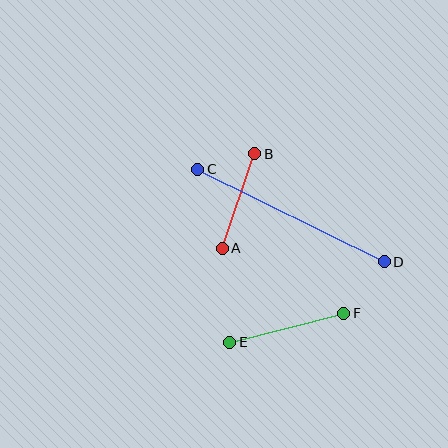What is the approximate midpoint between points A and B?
The midpoint is at approximately (238, 201) pixels.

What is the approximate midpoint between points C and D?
The midpoint is at approximately (291, 215) pixels.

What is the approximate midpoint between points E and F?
The midpoint is at approximately (287, 328) pixels.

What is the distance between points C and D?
The distance is approximately 208 pixels.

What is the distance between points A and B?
The distance is approximately 100 pixels.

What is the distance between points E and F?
The distance is approximately 118 pixels.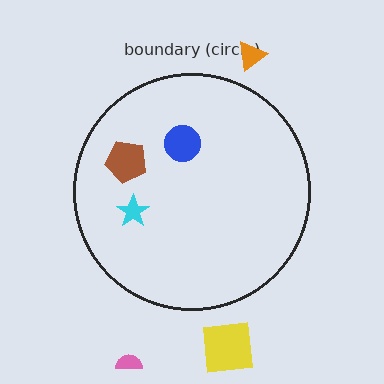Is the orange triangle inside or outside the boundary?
Outside.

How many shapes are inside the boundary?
3 inside, 3 outside.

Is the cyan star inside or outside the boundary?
Inside.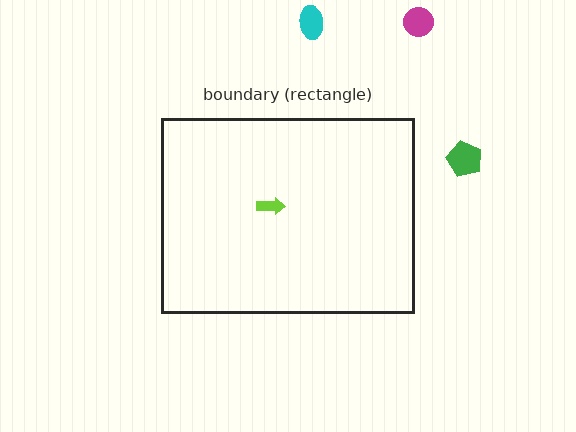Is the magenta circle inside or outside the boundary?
Outside.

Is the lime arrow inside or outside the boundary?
Inside.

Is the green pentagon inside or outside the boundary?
Outside.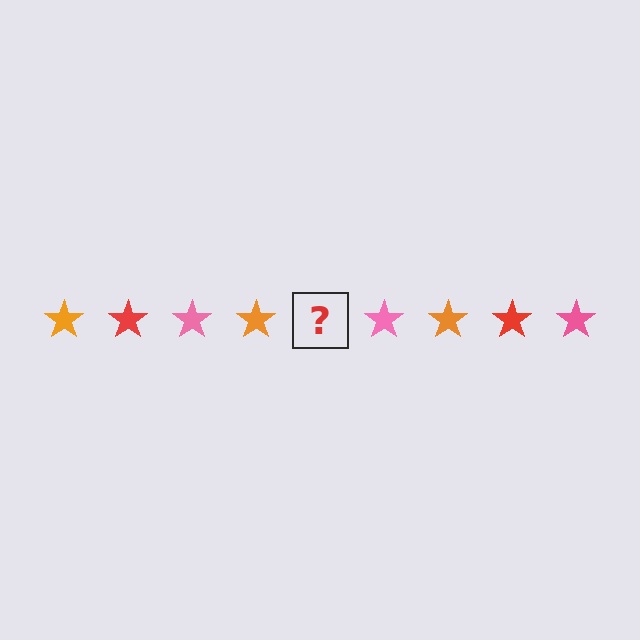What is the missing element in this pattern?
The missing element is a red star.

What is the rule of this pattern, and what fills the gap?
The rule is that the pattern cycles through orange, red, pink stars. The gap should be filled with a red star.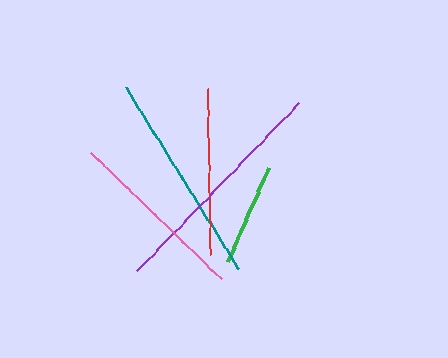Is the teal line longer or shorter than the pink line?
The teal line is longer than the pink line.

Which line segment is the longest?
The purple line is the longest at approximately 234 pixels.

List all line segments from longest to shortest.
From longest to shortest: purple, teal, pink, red, green.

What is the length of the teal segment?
The teal segment is approximately 213 pixels long.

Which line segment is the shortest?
The green line is the shortest at approximately 101 pixels.